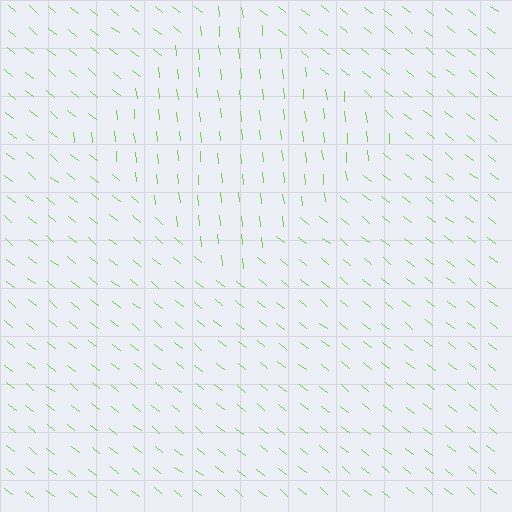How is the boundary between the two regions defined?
The boundary is defined purely by a change in line orientation (approximately 45 degrees difference). All lines are the same color and thickness.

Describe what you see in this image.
The image is filled with small lime line segments. A diamond region in the image has lines oriented differently from the surrounding lines, creating a visible texture boundary.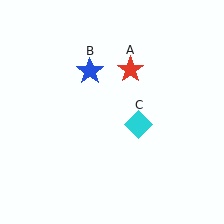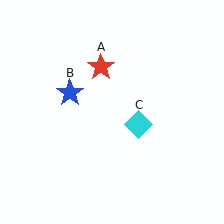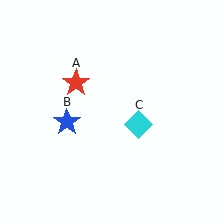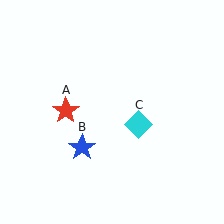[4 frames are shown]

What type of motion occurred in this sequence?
The red star (object A), blue star (object B) rotated counterclockwise around the center of the scene.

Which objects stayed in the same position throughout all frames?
Cyan diamond (object C) remained stationary.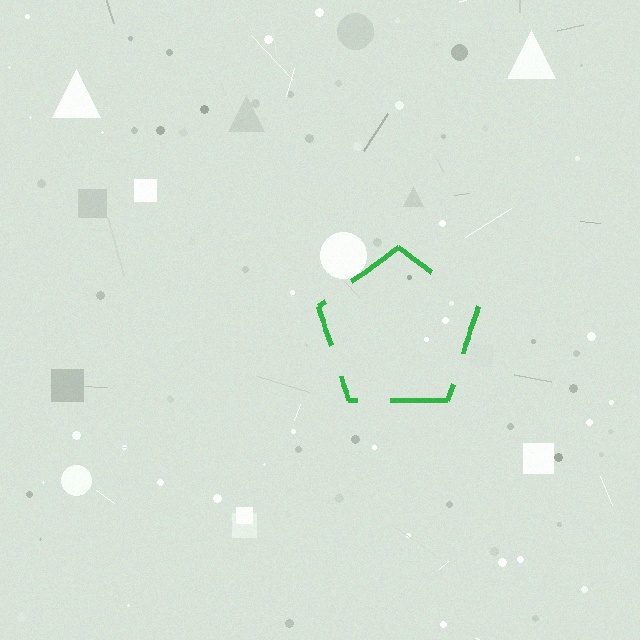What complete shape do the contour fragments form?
The contour fragments form a pentagon.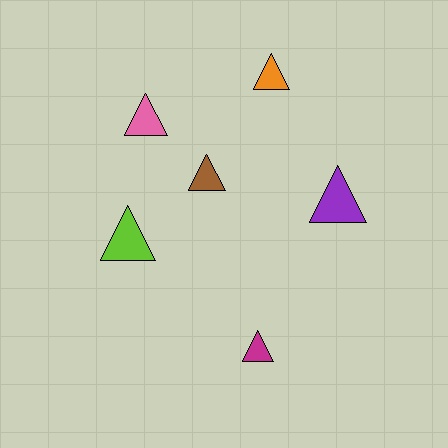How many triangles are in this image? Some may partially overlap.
There are 6 triangles.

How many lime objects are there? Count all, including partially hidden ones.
There is 1 lime object.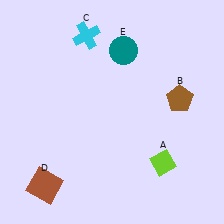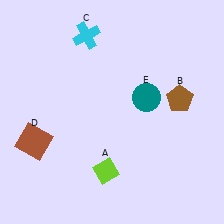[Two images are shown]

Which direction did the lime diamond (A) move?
The lime diamond (A) moved left.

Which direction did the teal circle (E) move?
The teal circle (E) moved down.